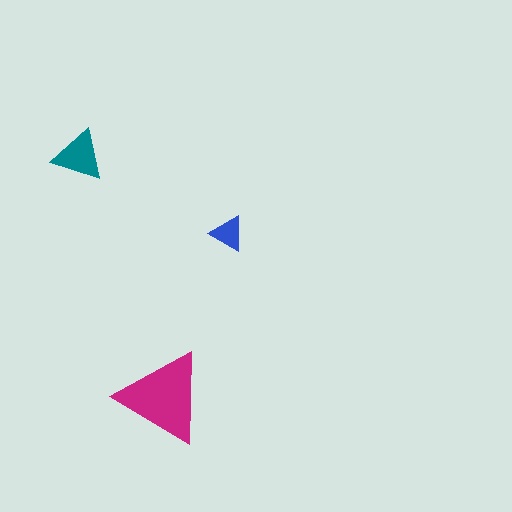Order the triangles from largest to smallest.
the magenta one, the teal one, the blue one.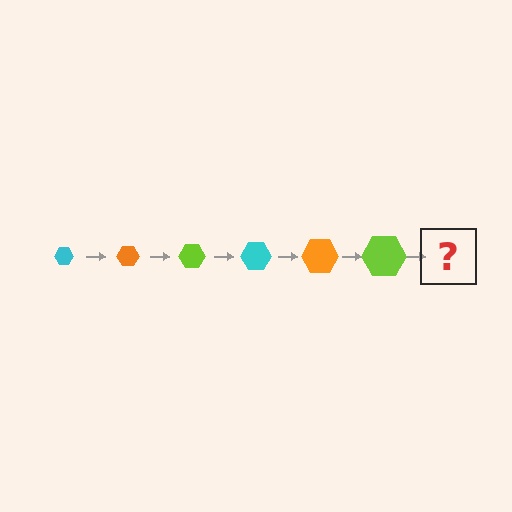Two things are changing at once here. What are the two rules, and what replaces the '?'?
The two rules are that the hexagon grows larger each step and the color cycles through cyan, orange, and lime. The '?' should be a cyan hexagon, larger than the previous one.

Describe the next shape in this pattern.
It should be a cyan hexagon, larger than the previous one.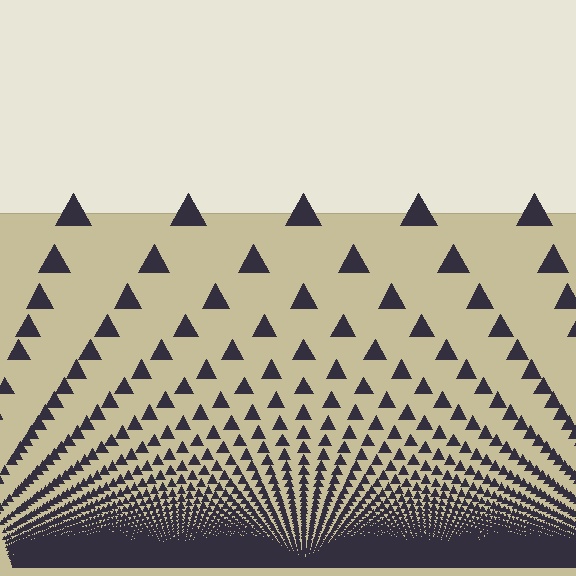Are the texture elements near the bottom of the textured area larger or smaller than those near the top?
Smaller. The gradient is inverted — elements near the bottom are smaller and denser.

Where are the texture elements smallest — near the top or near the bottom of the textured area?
Near the bottom.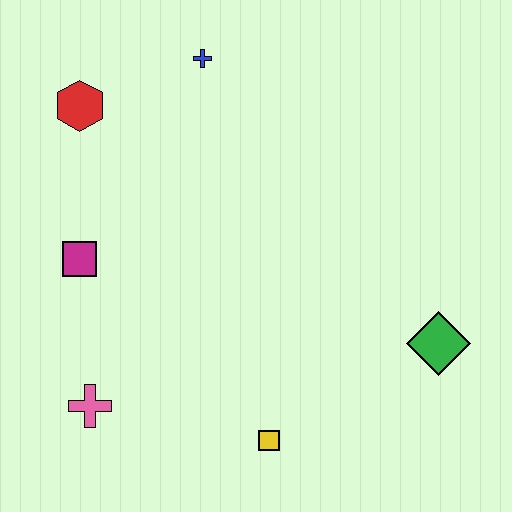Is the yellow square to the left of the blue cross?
No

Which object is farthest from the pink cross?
The blue cross is farthest from the pink cross.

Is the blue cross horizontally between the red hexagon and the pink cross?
No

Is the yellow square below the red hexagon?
Yes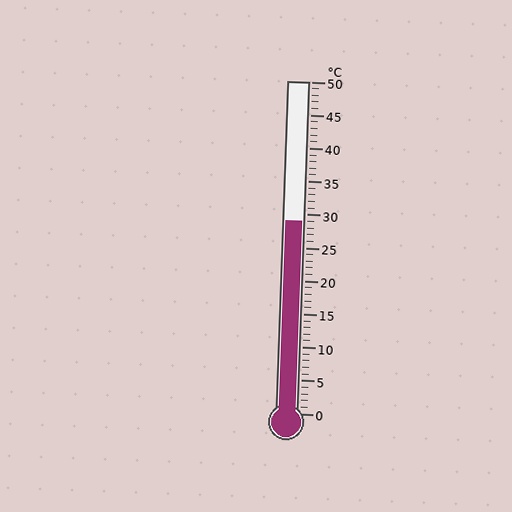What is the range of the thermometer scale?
The thermometer scale ranges from 0°C to 50°C.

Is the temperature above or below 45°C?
The temperature is below 45°C.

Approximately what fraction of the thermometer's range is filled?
The thermometer is filled to approximately 60% of its range.